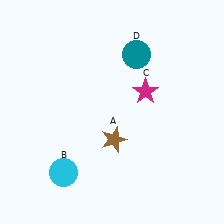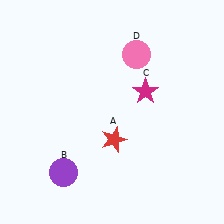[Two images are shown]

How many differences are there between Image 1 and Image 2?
There are 3 differences between the two images.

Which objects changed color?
A changed from brown to red. B changed from cyan to purple. D changed from teal to pink.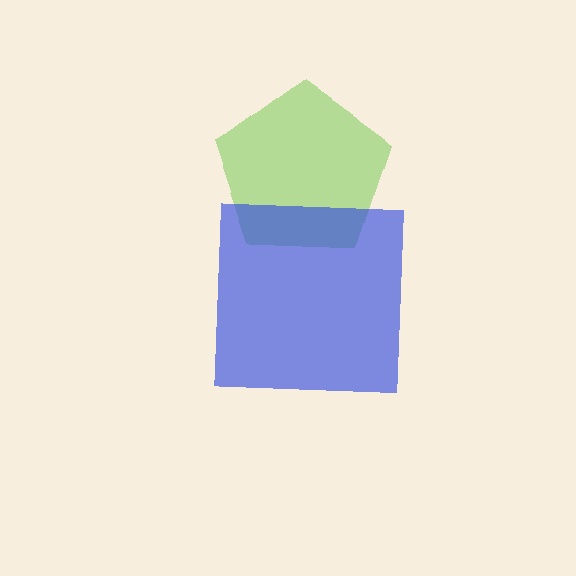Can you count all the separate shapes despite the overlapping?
Yes, there are 2 separate shapes.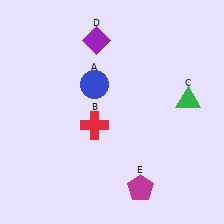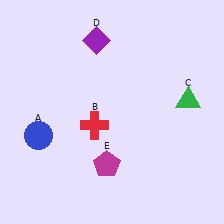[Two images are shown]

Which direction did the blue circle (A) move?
The blue circle (A) moved left.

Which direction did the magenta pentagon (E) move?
The magenta pentagon (E) moved left.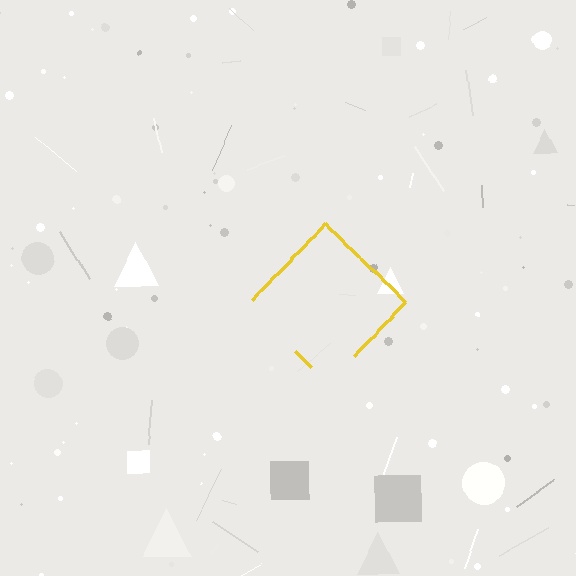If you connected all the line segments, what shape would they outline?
They would outline a diamond.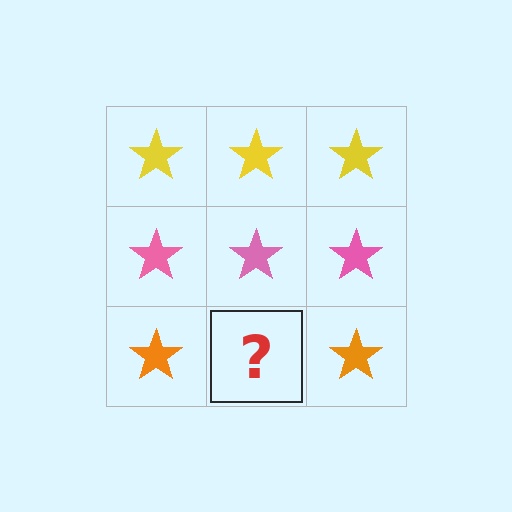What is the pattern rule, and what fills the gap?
The rule is that each row has a consistent color. The gap should be filled with an orange star.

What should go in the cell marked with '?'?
The missing cell should contain an orange star.